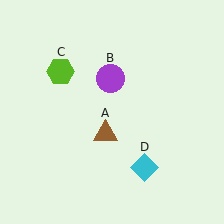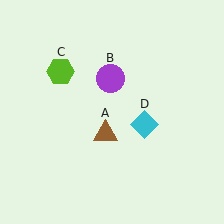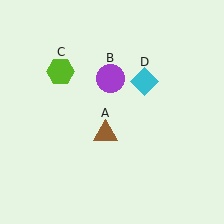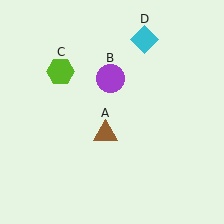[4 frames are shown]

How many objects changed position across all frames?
1 object changed position: cyan diamond (object D).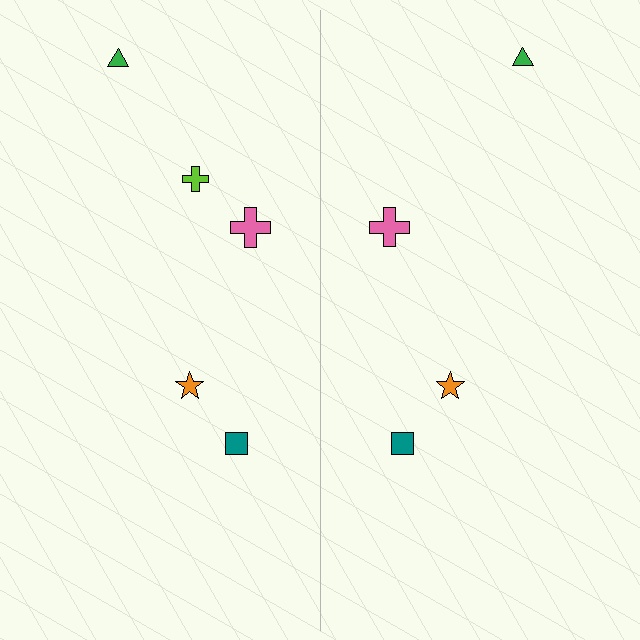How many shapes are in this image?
There are 9 shapes in this image.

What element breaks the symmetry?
A lime cross is missing from the right side.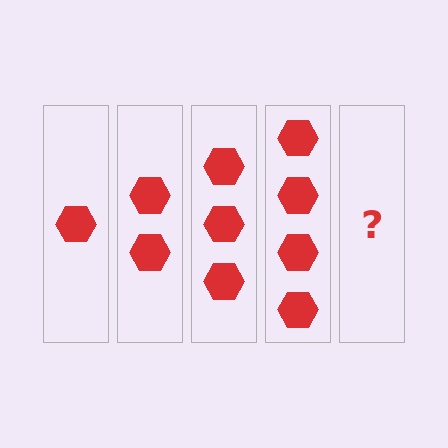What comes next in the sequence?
The next element should be 5 hexagons.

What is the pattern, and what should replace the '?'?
The pattern is that each step adds one more hexagon. The '?' should be 5 hexagons.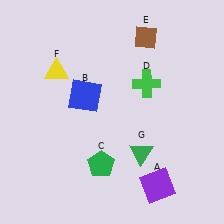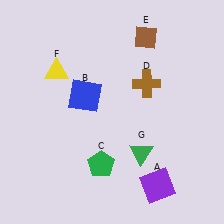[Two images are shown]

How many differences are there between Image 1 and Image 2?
There is 1 difference between the two images.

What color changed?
The cross (D) changed from green in Image 1 to brown in Image 2.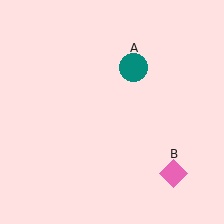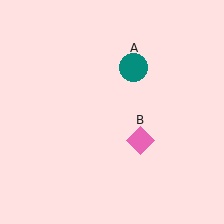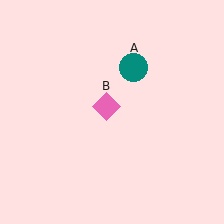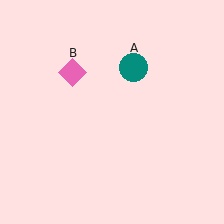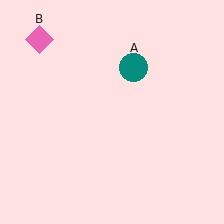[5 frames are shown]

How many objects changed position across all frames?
1 object changed position: pink diamond (object B).